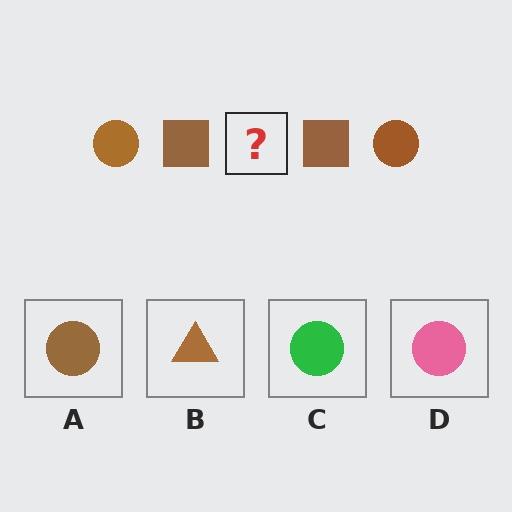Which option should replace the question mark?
Option A.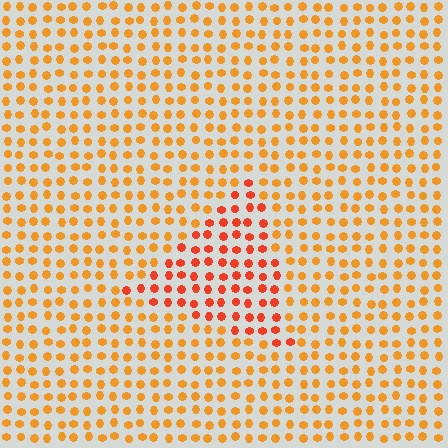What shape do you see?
I see a triangle.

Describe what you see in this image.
The image is filled with small orange elements in a uniform arrangement. A triangle-shaped region is visible where the elements are tinted to a slightly different hue, forming a subtle color boundary.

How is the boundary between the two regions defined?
The boundary is defined purely by a slight shift in hue (about 27 degrees). Spacing, size, and orientation are identical on both sides.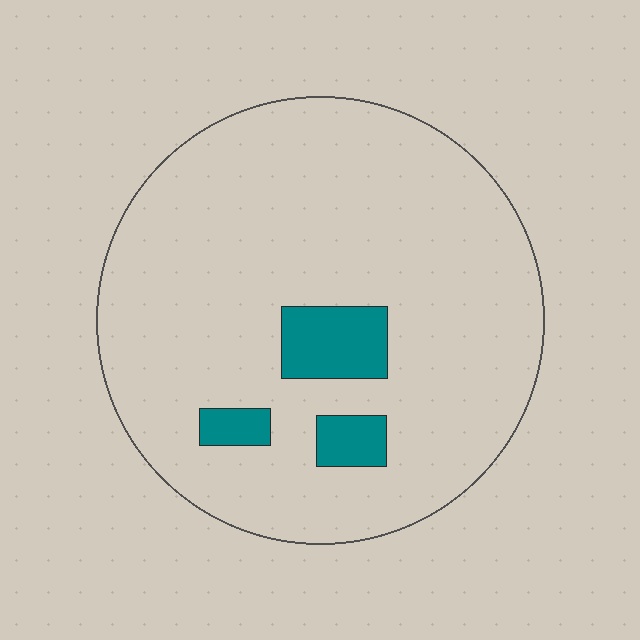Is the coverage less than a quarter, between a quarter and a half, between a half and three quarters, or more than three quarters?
Less than a quarter.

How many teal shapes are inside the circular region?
3.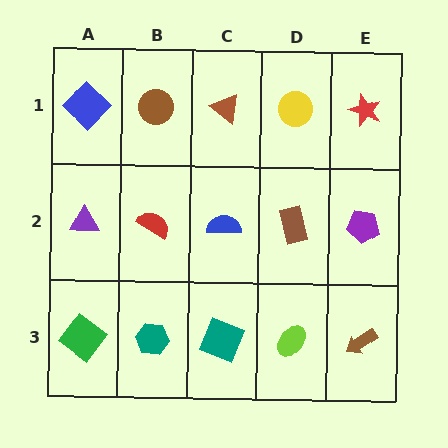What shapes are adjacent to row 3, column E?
A purple pentagon (row 2, column E), a lime ellipse (row 3, column D).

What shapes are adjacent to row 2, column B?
A brown circle (row 1, column B), a teal hexagon (row 3, column B), a purple triangle (row 2, column A), a blue semicircle (row 2, column C).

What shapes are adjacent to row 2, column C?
A brown triangle (row 1, column C), a teal square (row 3, column C), a red semicircle (row 2, column B), a brown rectangle (row 2, column D).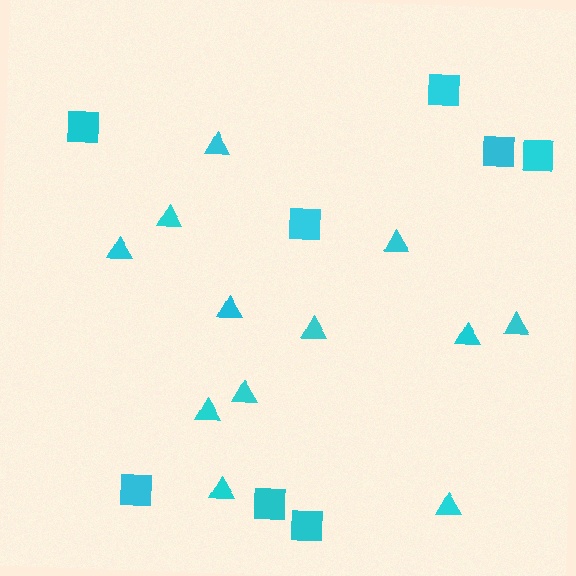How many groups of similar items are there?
There are 2 groups: one group of triangles (12) and one group of squares (8).